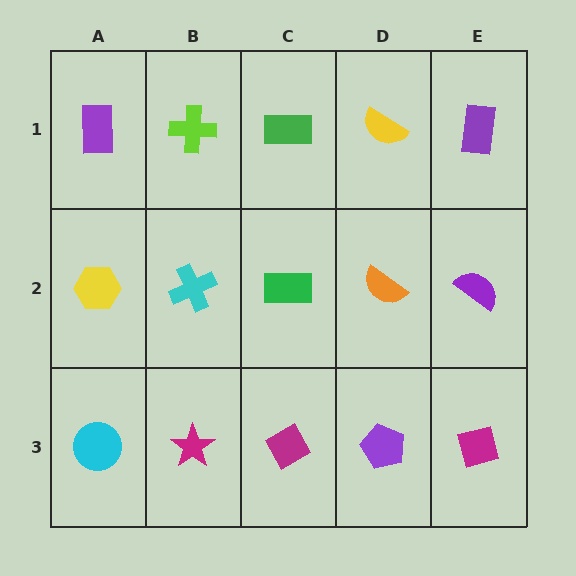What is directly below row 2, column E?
A magenta square.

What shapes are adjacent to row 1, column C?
A green rectangle (row 2, column C), a lime cross (row 1, column B), a yellow semicircle (row 1, column D).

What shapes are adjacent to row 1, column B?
A cyan cross (row 2, column B), a purple rectangle (row 1, column A), a green rectangle (row 1, column C).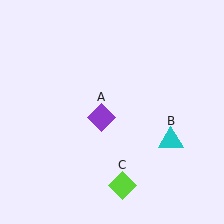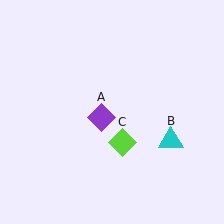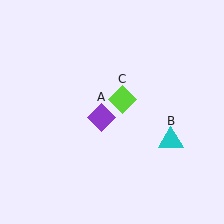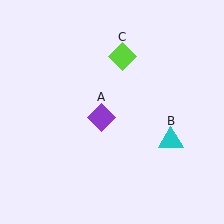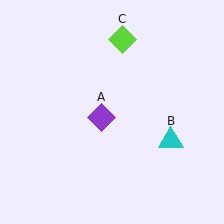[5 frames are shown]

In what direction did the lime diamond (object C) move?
The lime diamond (object C) moved up.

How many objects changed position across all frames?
1 object changed position: lime diamond (object C).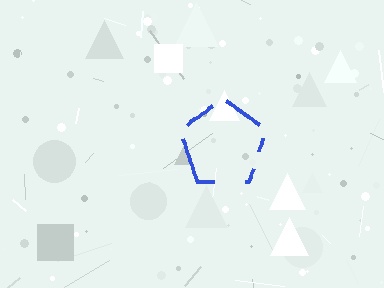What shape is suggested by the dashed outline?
The dashed outline suggests a pentagon.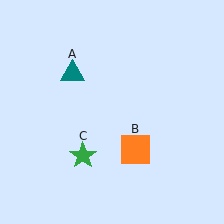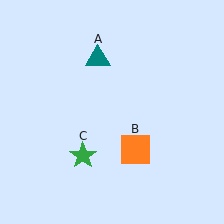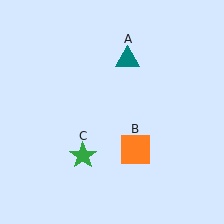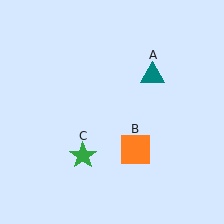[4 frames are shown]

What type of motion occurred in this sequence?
The teal triangle (object A) rotated clockwise around the center of the scene.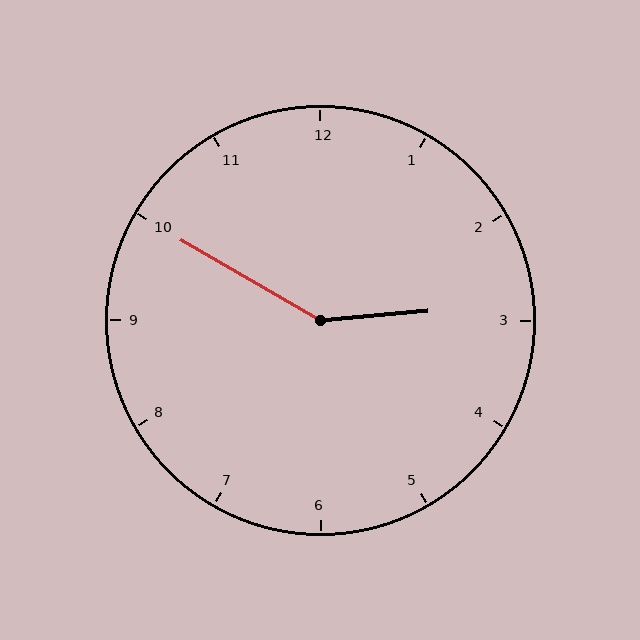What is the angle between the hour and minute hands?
Approximately 145 degrees.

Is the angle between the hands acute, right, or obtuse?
It is obtuse.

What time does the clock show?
2:50.